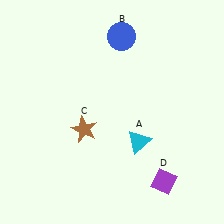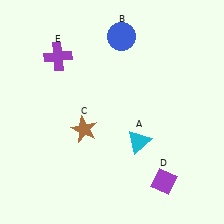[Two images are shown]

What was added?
A purple cross (E) was added in Image 2.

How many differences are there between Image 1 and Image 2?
There is 1 difference between the two images.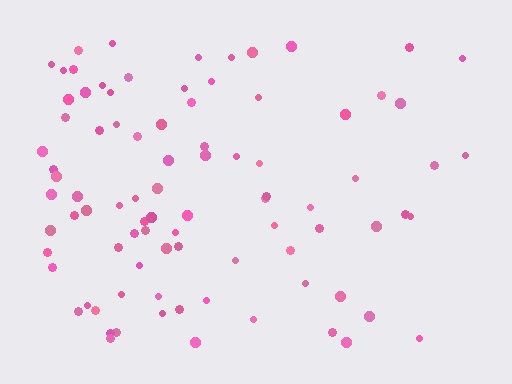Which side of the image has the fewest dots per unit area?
The right.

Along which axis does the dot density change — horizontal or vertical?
Horizontal.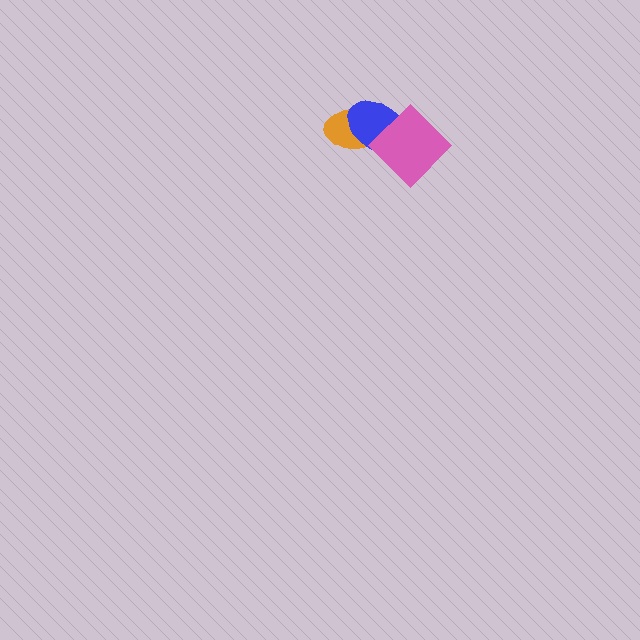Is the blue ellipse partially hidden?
Yes, it is partially covered by another shape.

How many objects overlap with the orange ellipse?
2 objects overlap with the orange ellipse.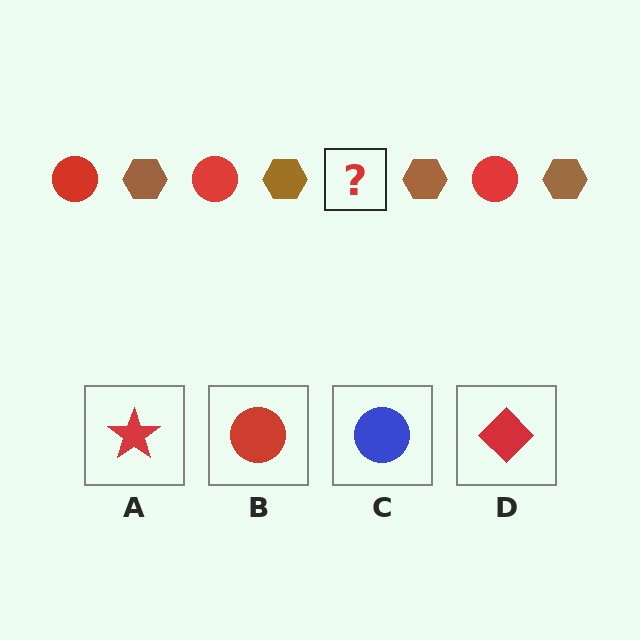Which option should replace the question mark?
Option B.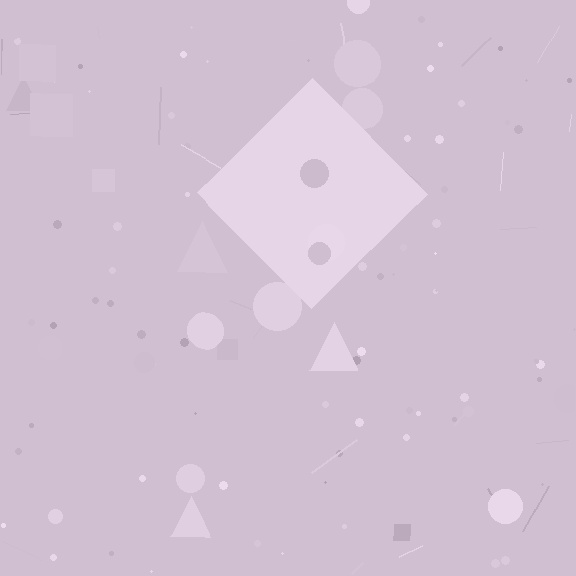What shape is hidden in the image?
A diamond is hidden in the image.